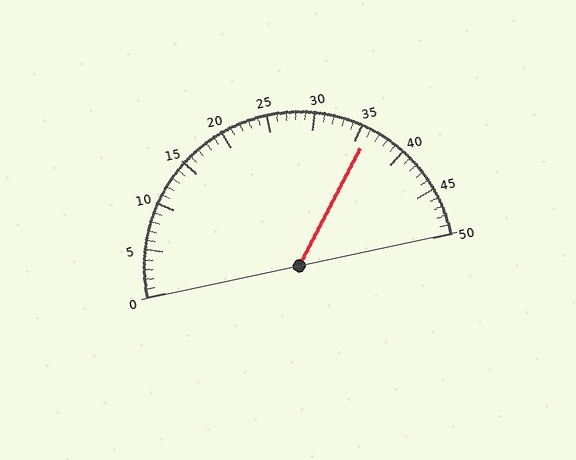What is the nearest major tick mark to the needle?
The nearest major tick mark is 35.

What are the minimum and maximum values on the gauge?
The gauge ranges from 0 to 50.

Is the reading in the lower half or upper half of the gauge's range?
The reading is in the upper half of the range (0 to 50).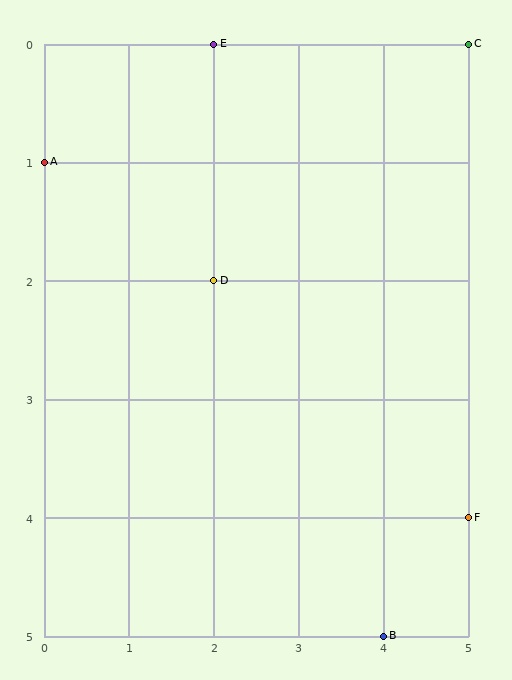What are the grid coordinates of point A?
Point A is at grid coordinates (0, 1).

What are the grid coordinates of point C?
Point C is at grid coordinates (5, 0).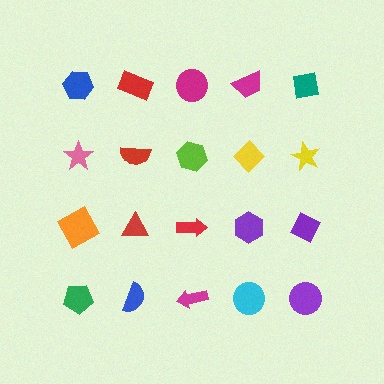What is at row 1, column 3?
A magenta circle.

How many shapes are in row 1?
5 shapes.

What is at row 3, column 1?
An orange diamond.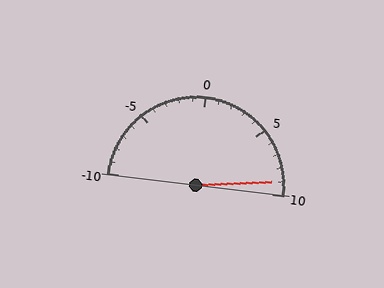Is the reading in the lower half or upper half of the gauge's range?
The reading is in the upper half of the range (-10 to 10).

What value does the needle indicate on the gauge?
The needle indicates approximately 9.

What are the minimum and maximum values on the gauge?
The gauge ranges from -10 to 10.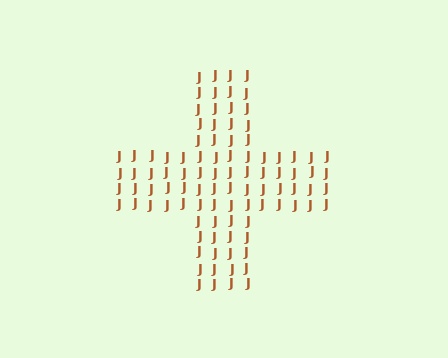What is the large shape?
The large shape is a cross.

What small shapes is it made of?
It is made of small letter J's.